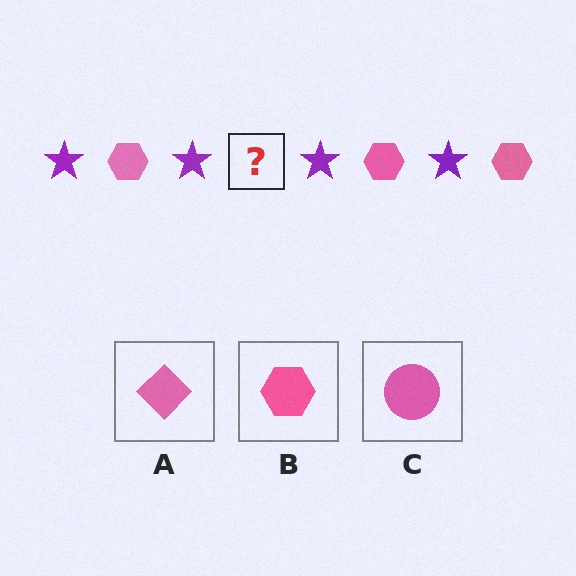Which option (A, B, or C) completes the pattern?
B.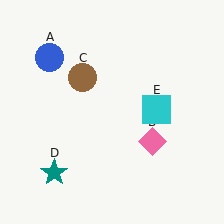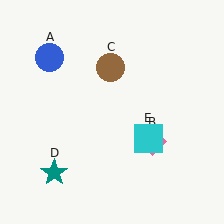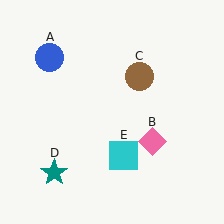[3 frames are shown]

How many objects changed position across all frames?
2 objects changed position: brown circle (object C), cyan square (object E).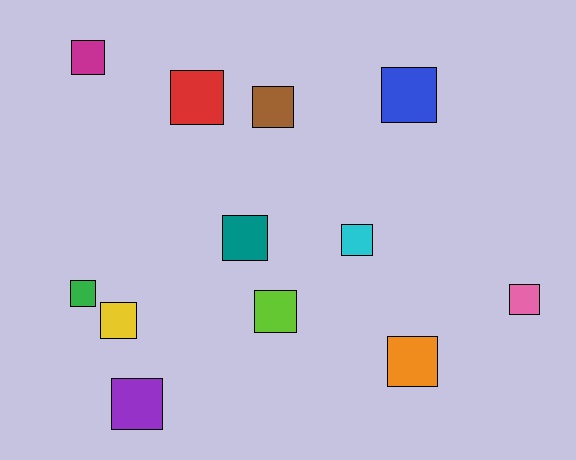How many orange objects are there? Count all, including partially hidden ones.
There is 1 orange object.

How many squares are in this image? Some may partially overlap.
There are 12 squares.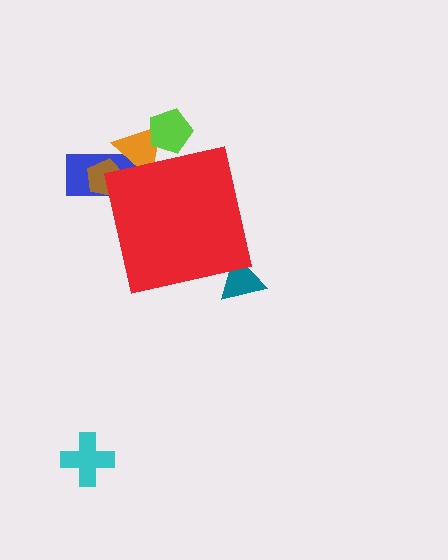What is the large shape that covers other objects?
A red square.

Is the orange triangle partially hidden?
Yes, the orange triangle is partially hidden behind the red square.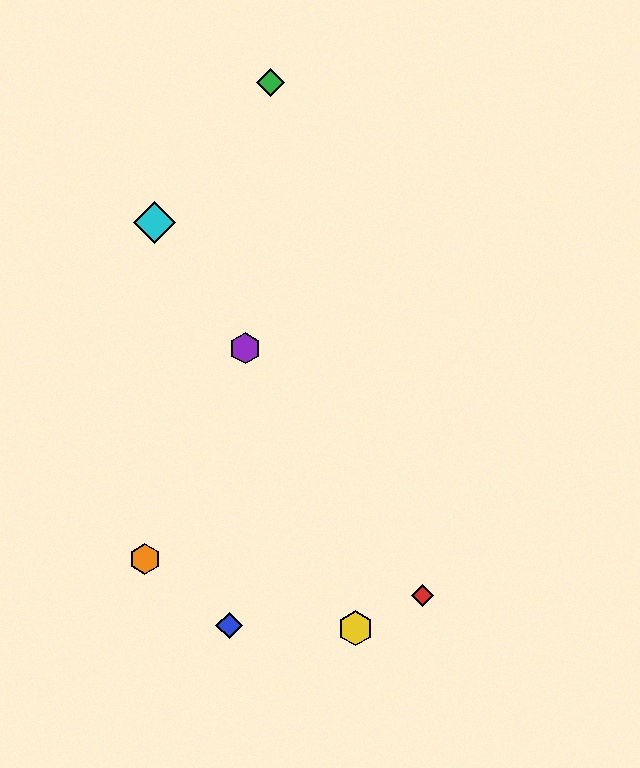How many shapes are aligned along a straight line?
3 shapes (the red diamond, the purple hexagon, the cyan diamond) are aligned along a straight line.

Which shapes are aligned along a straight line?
The red diamond, the purple hexagon, the cyan diamond are aligned along a straight line.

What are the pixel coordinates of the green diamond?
The green diamond is at (271, 83).